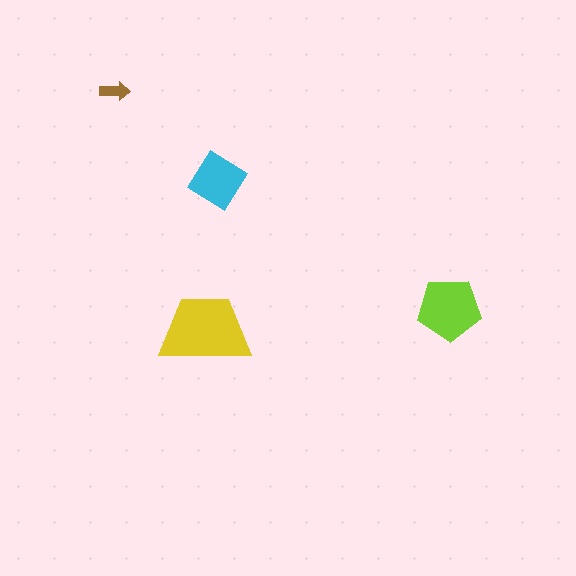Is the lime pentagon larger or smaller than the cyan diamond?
Larger.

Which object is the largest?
The yellow trapezoid.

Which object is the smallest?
The brown arrow.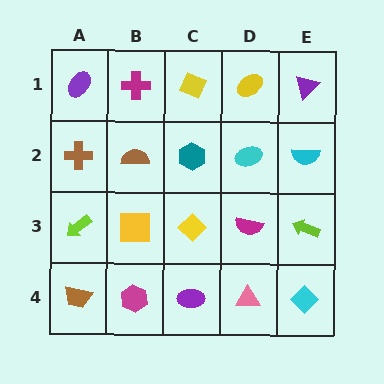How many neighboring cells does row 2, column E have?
3.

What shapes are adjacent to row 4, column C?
A yellow diamond (row 3, column C), a magenta hexagon (row 4, column B), a pink triangle (row 4, column D).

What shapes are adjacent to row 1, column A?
A brown cross (row 2, column A), a magenta cross (row 1, column B).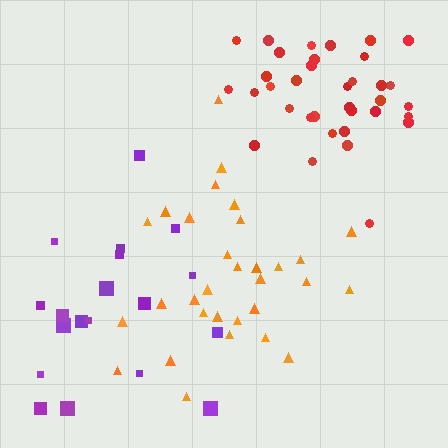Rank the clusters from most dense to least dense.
red, orange, purple.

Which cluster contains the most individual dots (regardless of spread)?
Red (35).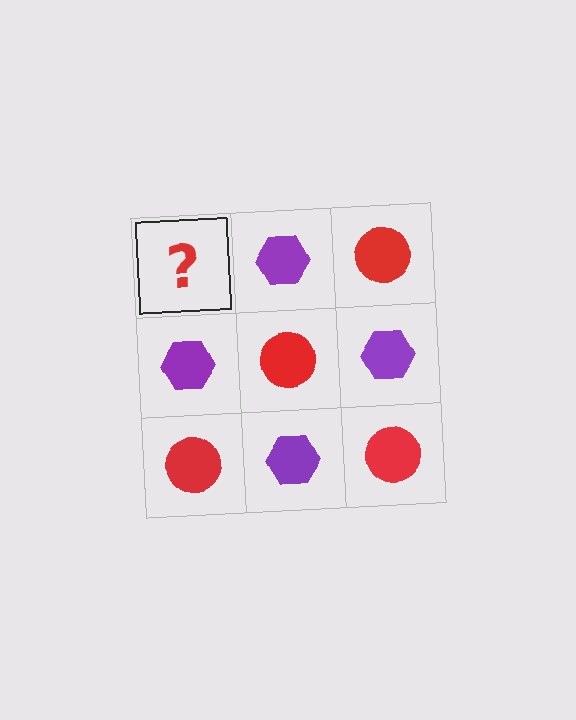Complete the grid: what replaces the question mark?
The question mark should be replaced with a red circle.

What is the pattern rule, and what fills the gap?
The rule is that it alternates red circle and purple hexagon in a checkerboard pattern. The gap should be filled with a red circle.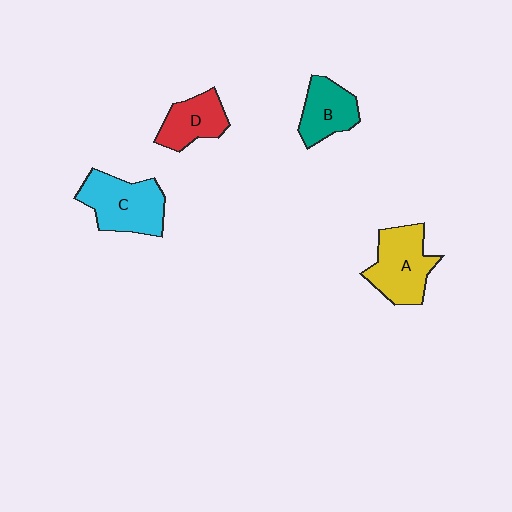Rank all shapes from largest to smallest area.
From largest to smallest: C (cyan), A (yellow), B (teal), D (red).